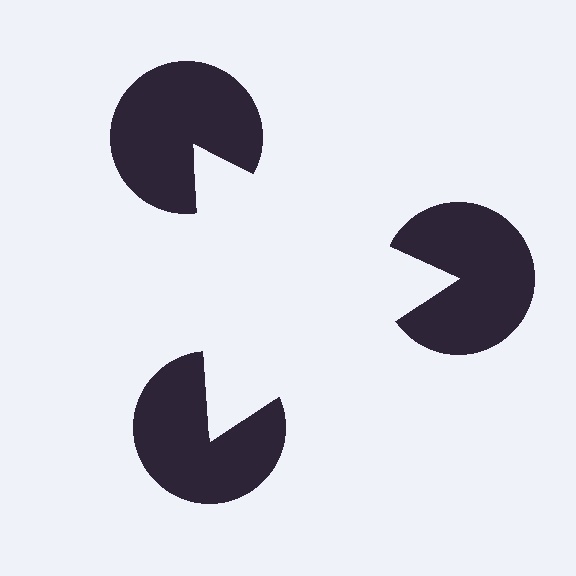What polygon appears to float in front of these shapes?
An illusory triangle — its edges are inferred from the aligned wedge cuts in the pac-man discs, not physically drawn.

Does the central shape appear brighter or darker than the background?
It typically appears slightly brighter than the background, even though no actual brightness change is drawn.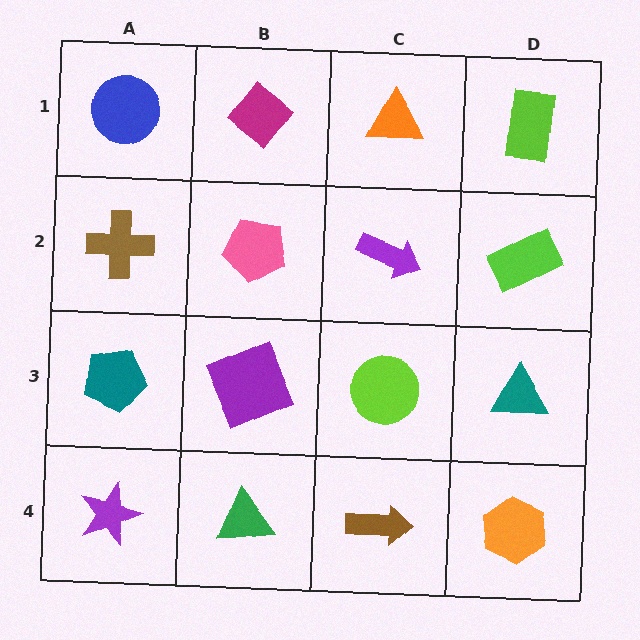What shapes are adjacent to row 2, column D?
A lime rectangle (row 1, column D), a teal triangle (row 3, column D), a purple arrow (row 2, column C).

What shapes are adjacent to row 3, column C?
A purple arrow (row 2, column C), a brown arrow (row 4, column C), a purple square (row 3, column B), a teal triangle (row 3, column D).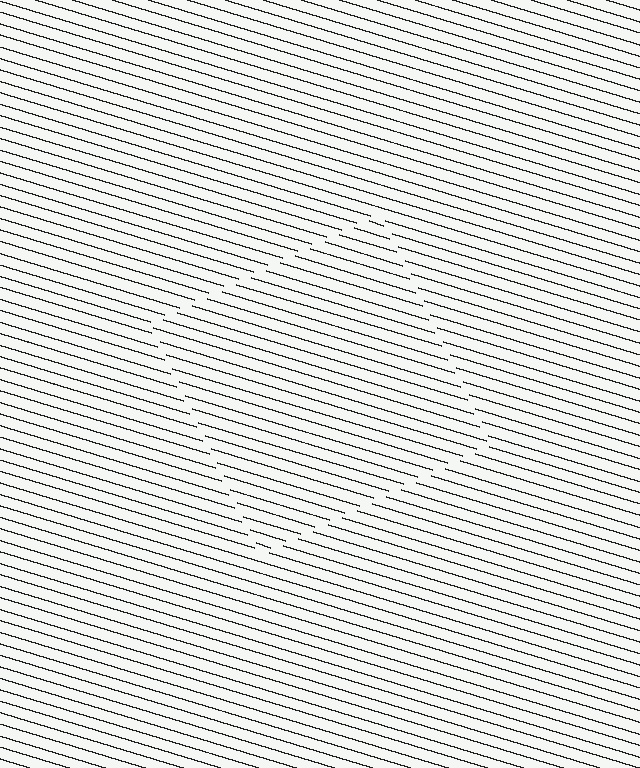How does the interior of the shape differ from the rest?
The interior of the shape contains the same grating, shifted by half a period — the contour is defined by the phase discontinuity where line-ends from the inner and outer gratings abut.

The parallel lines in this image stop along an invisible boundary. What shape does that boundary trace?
An illusory square. The interior of the shape contains the same grating, shifted by half a period — the contour is defined by the phase discontinuity where line-ends from the inner and outer gratings abut.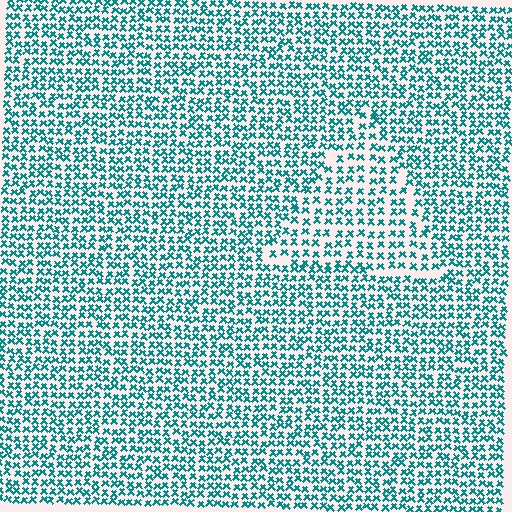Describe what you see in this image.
The image contains small teal elements arranged at two different densities. A triangle-shaped region is visible where the elements are less densely packed than the surrounding area.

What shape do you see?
I see a triangle.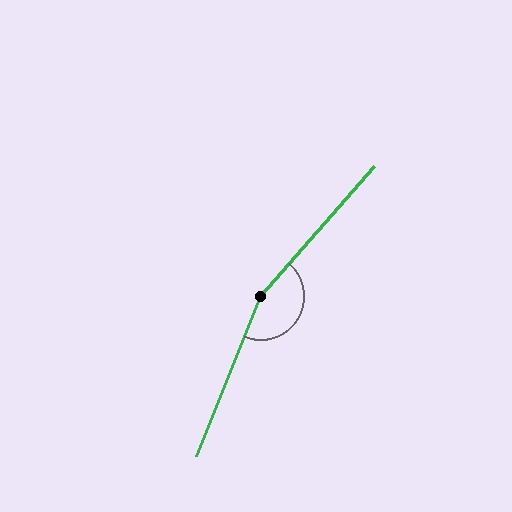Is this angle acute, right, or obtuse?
It is obtuse.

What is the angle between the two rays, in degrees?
Approximately 161 degrees.